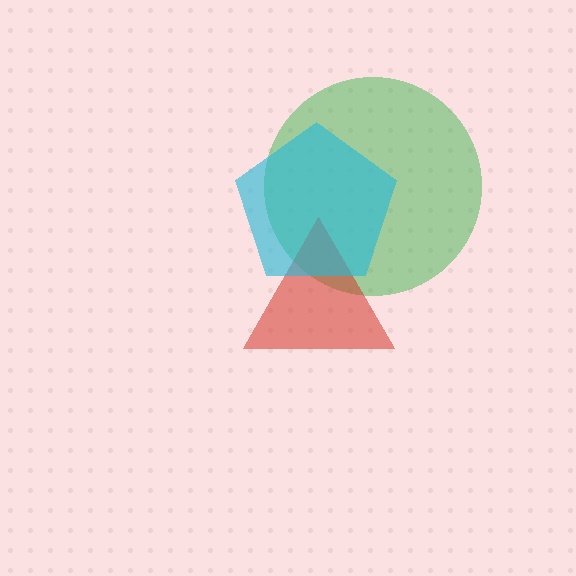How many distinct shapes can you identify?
There are 3 distinct shapes: a green circle, a red triangle, a cyan pentagon.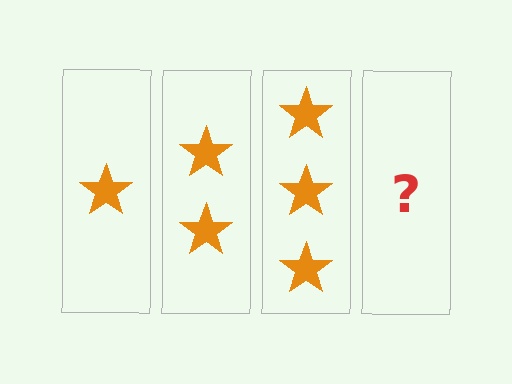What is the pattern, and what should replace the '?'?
The pattern is that each step adds one more star. The '?' should be 4 stars.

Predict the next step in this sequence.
The next step is 4 stars.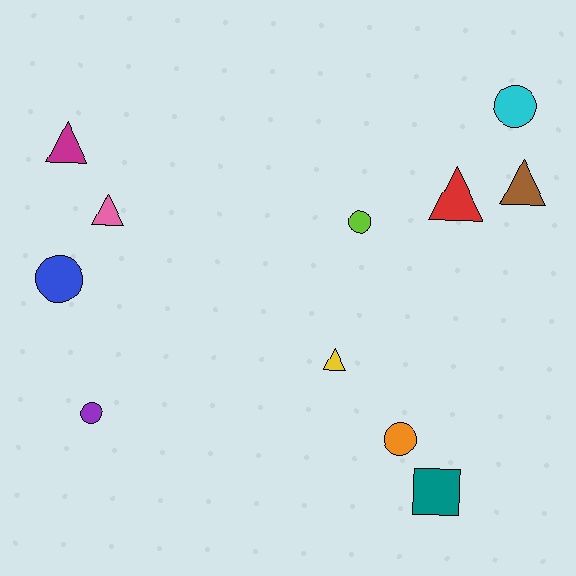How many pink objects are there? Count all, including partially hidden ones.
There is 1 pink object.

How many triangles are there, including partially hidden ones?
There are 5 triangles.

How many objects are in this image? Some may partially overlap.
There are 11 objects.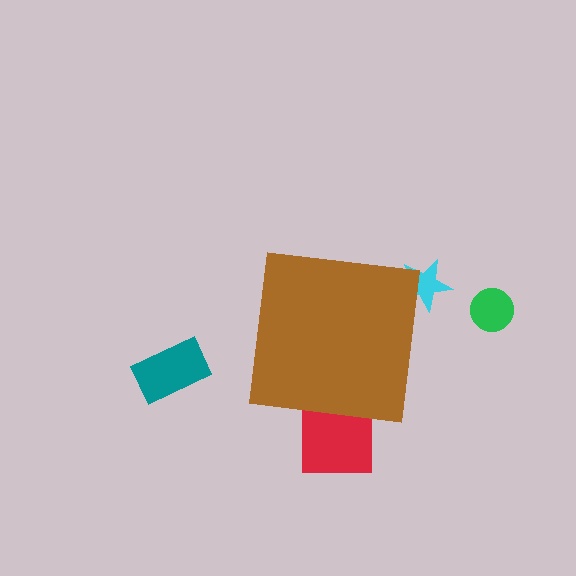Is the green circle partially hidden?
No, the green circle is fully visible.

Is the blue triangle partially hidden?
Yes, the blue triangle is partially hidden behind the brown square.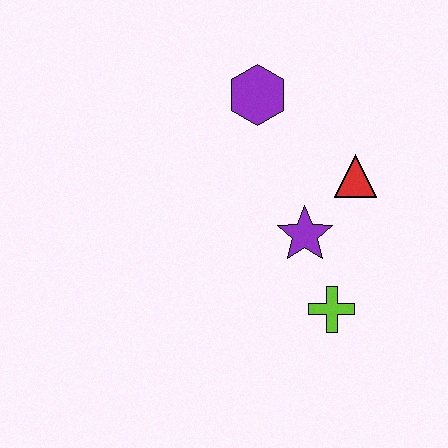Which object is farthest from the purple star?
The purple hexagon is farthest from the purple star.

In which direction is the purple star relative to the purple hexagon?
The purple star is below the purple hexagon.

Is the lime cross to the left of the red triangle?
Yes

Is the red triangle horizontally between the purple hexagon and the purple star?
No